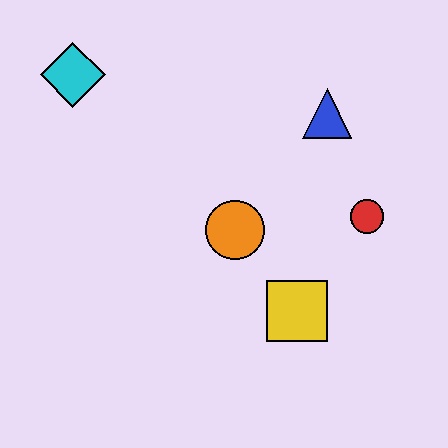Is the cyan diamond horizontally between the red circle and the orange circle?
No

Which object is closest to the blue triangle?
The red circle is closest to the blue triangle.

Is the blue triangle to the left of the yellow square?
No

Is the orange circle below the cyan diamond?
Yes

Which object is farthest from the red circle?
The cyan diamond is farthest from the red circle.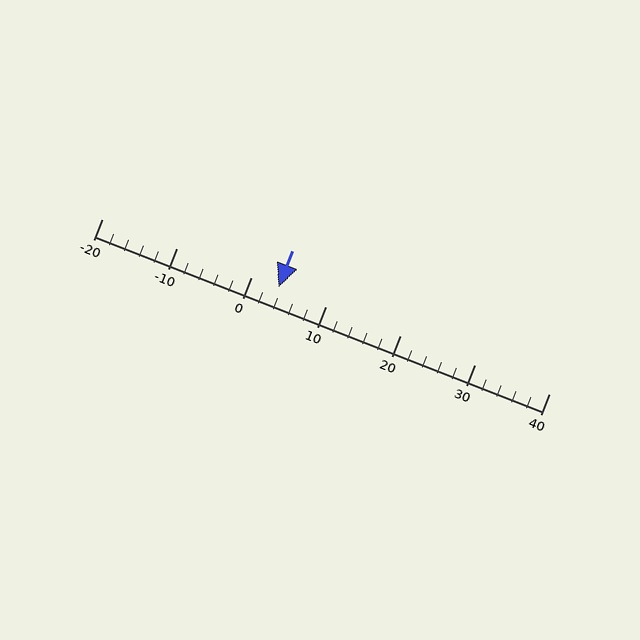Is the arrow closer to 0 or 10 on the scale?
The arrow is closer to 0.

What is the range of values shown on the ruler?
The ruler shows values from -20 to 40.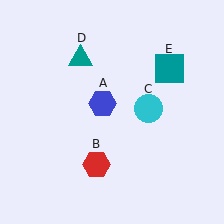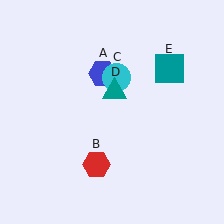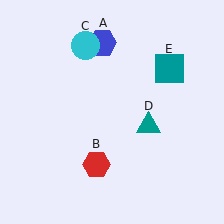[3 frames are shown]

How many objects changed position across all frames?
3 objects changed position: blue hexagon (object A), cyan circle (object C), teal triangle (object D).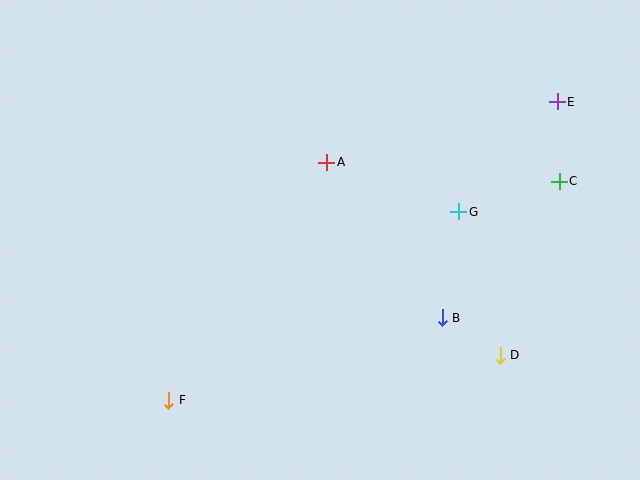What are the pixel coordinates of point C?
Point C is at (559, 181).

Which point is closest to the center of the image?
Point A at (327, 162) is closest to the center.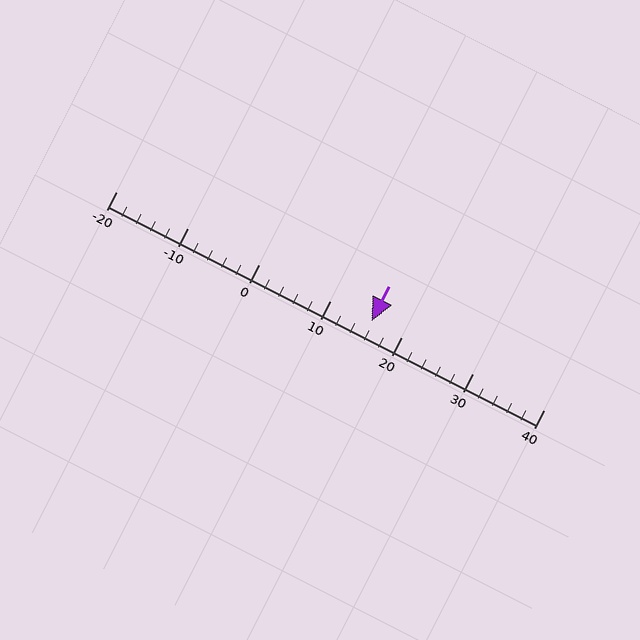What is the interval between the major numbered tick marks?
The major tick marks are spaced 10 units apart.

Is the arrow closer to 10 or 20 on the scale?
The arrow is closer to 20.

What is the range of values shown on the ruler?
The ruler shows values from -20 to 40.